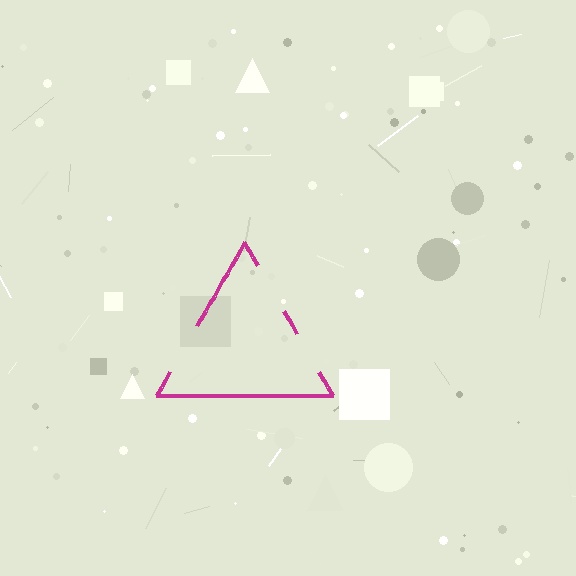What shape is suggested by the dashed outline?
The dashed outline suggests a triangle.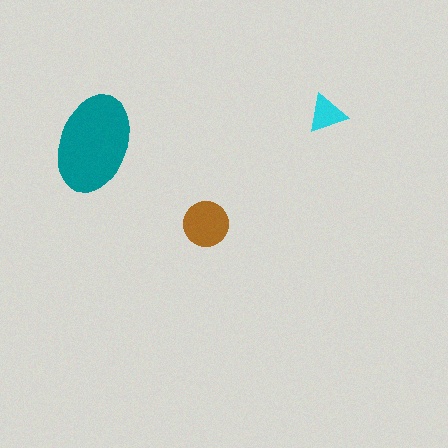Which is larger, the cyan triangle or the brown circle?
The brown circle.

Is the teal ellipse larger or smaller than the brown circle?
Larger.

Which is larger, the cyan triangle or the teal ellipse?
The teal ellipse.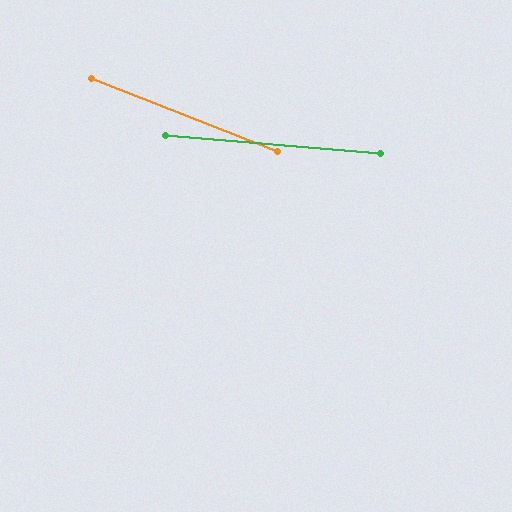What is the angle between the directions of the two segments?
Approximately 17 degrees.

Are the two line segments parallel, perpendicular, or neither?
Neither parallel nor perpendicular — they differ by about 17°.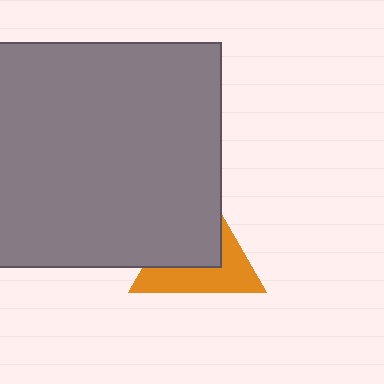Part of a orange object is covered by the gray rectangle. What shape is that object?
It is a triangle.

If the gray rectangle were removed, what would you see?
You would see the complete orange triangle.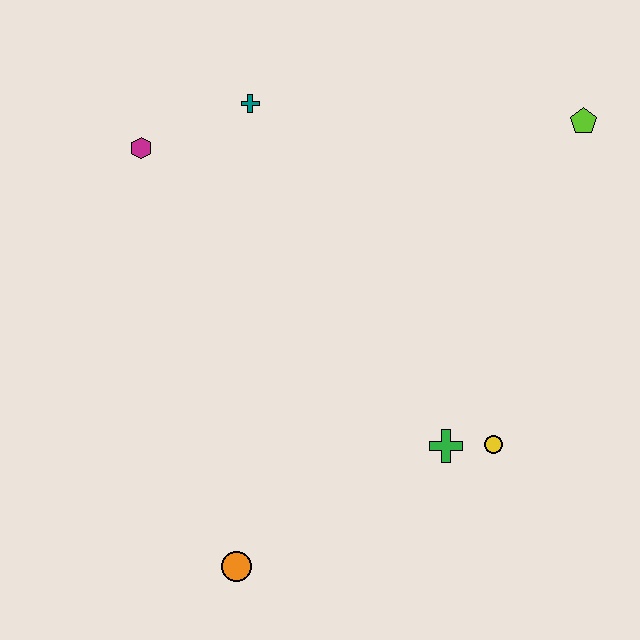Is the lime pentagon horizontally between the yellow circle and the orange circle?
No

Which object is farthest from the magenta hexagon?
The yellow circle is farthest from the magenta hexagon.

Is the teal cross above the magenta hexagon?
Yes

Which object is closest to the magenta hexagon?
The teal cross is closest to the magenta hexagon.